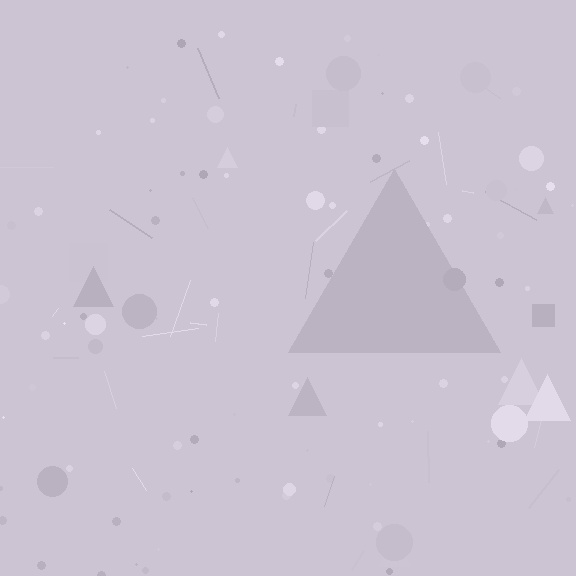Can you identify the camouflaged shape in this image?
The camouflaged shape is a triangle.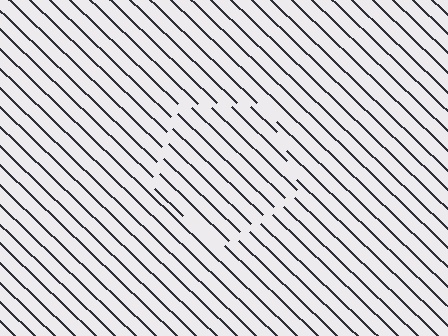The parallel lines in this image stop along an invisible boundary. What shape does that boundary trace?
An illusory pentagon. The interior of the shape contains the same grating, shifted by half a period — the contour is defined by the phase discontinuity where line-ends from the inner and outer gratings abut.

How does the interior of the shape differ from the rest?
The interior of the shape contains the same grating, shifted by half a period — the contour is defined by the phase discontinuity where line-ends from the inner and outer gratings abut.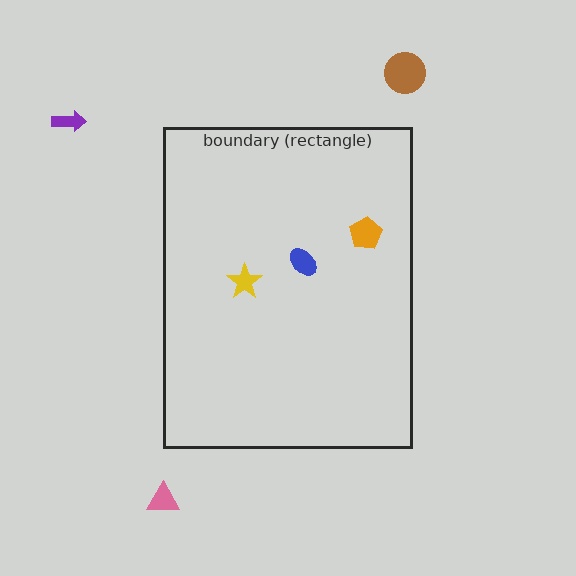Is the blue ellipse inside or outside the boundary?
Inside.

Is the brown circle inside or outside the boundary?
Outside.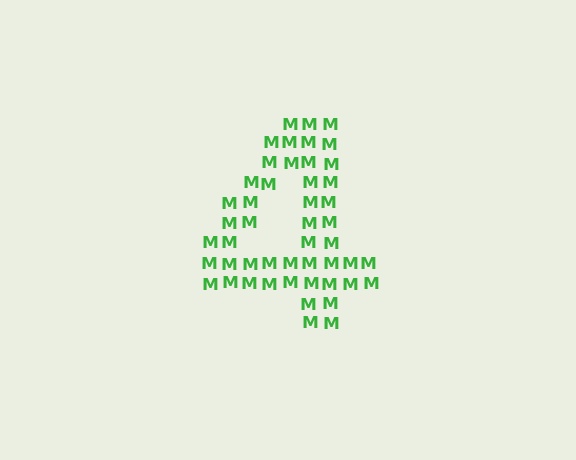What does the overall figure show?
The overall figure shows the digit 4.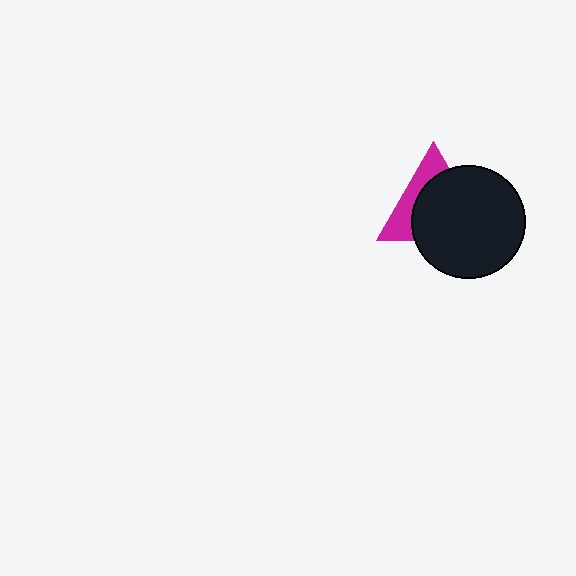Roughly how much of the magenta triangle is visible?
A small part of it is visible (roughly 36%).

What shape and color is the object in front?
The object in front is a black circle.